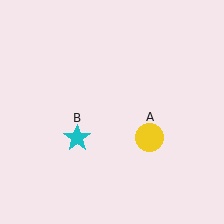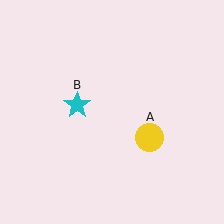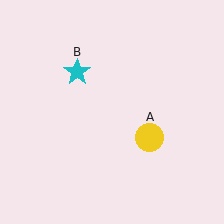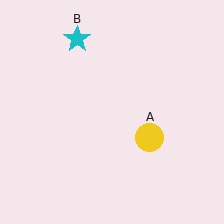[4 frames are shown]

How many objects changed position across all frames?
1 object changed position: cyan star (object B).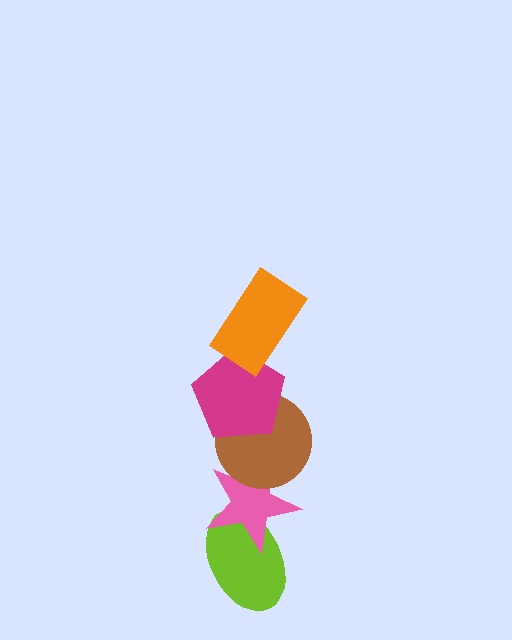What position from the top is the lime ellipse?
The lime ellipse is 5th from the top.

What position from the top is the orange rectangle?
The orange rectangle is 1st from the top.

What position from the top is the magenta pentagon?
The magenta pentagon is 2nd from the top.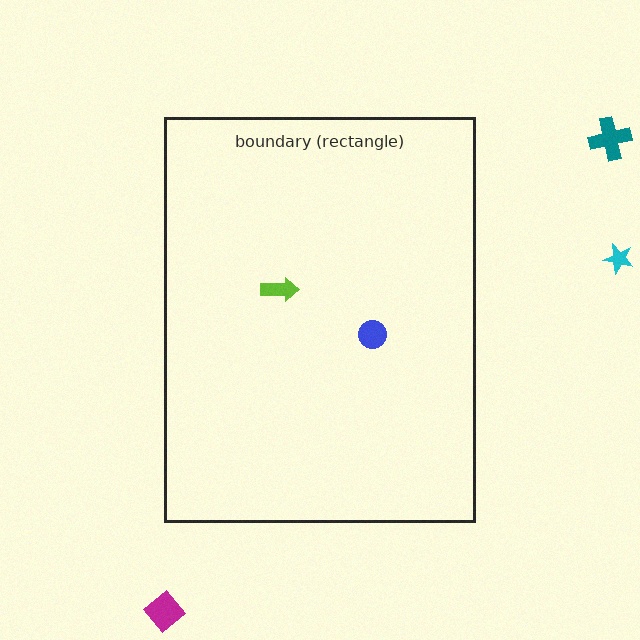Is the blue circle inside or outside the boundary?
Inside.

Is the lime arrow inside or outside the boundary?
Inside.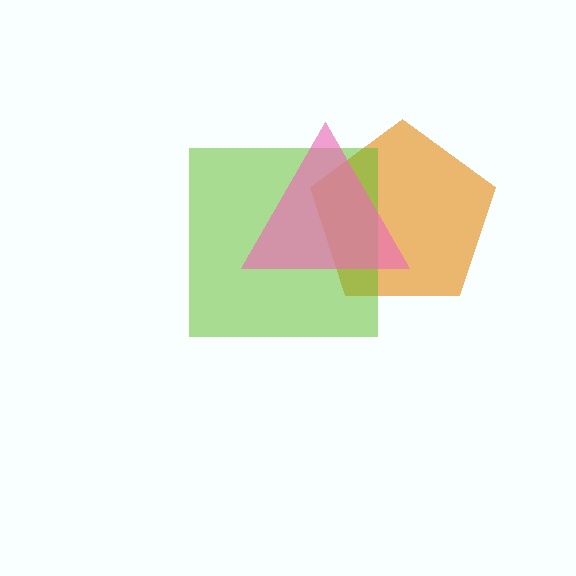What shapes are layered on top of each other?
The layered shapes are: an orange pentagon, a lime square, a pink triangle.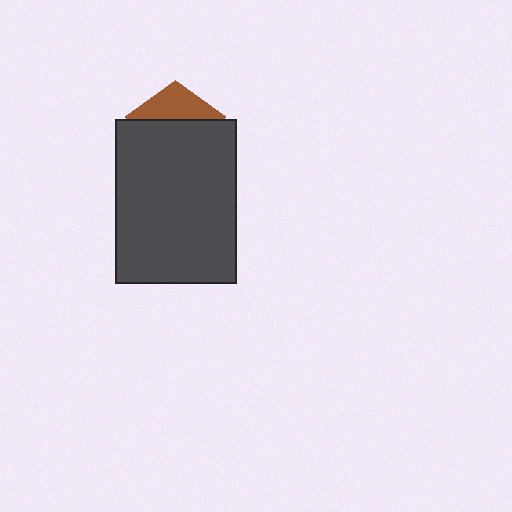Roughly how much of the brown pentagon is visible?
A small part of it is visible (roughly 32%).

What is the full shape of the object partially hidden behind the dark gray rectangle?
The partially hidden object is a brown pentagon.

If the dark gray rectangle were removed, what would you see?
You would see the complete brown pentagon.